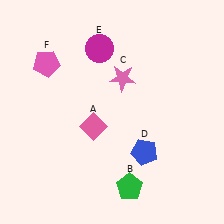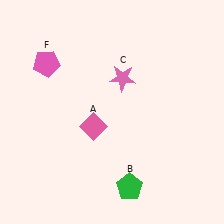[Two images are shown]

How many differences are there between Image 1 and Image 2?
There are 2 differences between the two images.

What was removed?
The blue pentagon (D), the magenta circle (E) were removed in Image 2.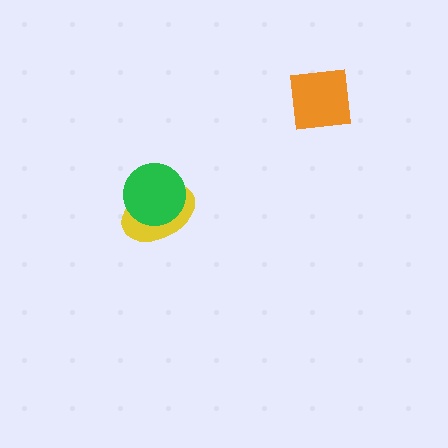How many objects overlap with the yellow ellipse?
1 object overlaps with the yellow ellipse.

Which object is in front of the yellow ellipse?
The green circle is in front of the yellow ellipse.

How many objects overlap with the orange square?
0 objects overlap with the orange square.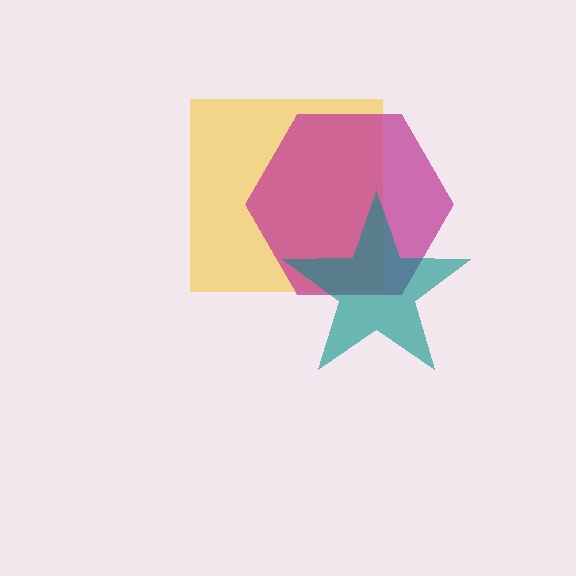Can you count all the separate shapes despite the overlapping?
Yes, there are 3 separate shapes.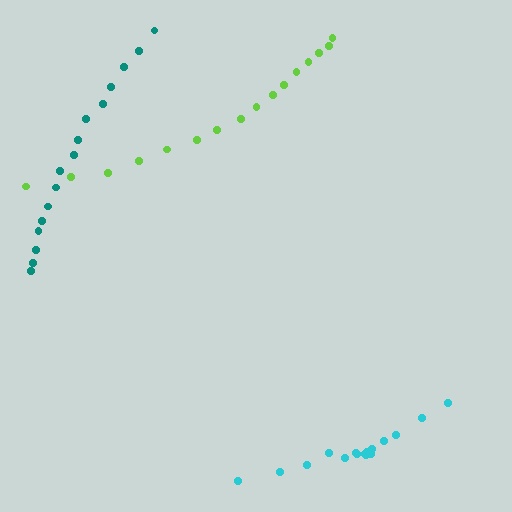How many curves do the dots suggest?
There are 3 distinct paths.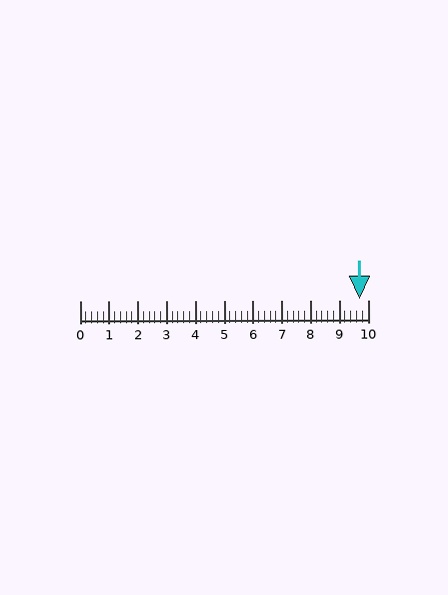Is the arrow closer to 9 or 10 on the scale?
The arrow is closer to 10.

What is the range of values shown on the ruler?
The ruler shows values from 0 to 10.